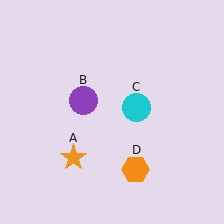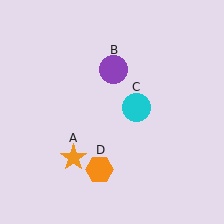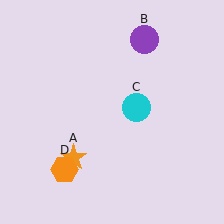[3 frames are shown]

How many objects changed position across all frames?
2 objects changed position: purple circle (object B), orange hexagon (object D).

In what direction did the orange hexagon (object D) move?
The orange hexagon (object D) moved left.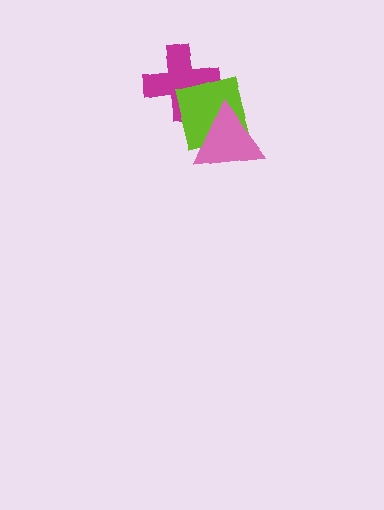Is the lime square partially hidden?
Yes, it is partially covered by another shape.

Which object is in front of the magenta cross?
The lime square is in front of the magenta cross.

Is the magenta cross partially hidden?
Yes, it is partially covered by another shape.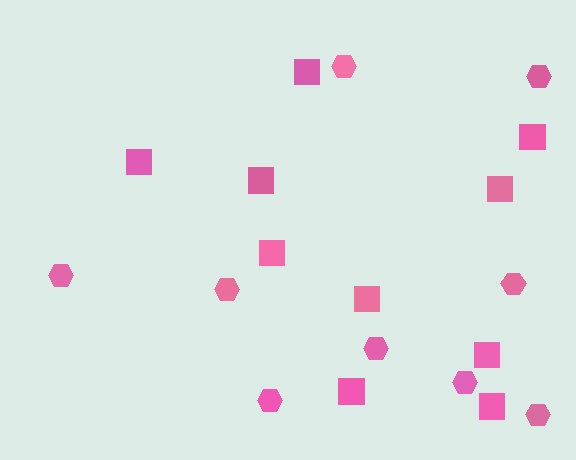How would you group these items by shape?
There are 2 groups: one group of hexagons (9) and one group of squares (10).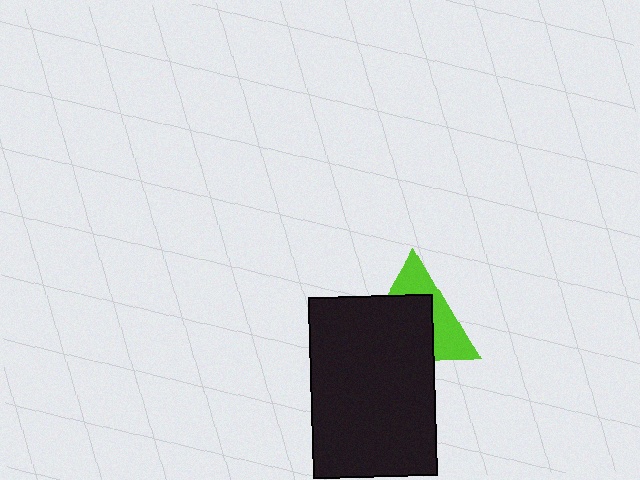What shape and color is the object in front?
The object in front is a black rectangle.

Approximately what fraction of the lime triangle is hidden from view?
Roughly 58% of the lime triangle is hidden behind the black rectangle.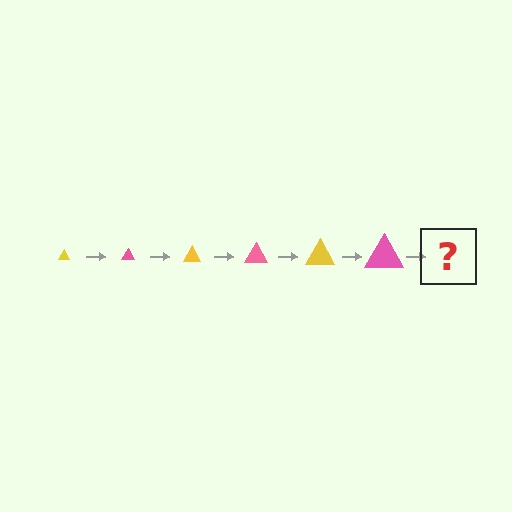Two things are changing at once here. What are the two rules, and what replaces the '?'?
The two rules are that the triangle grows larger each step and the color cycles through yellow and pink. The '?' should be a yellow triangle, larger than the previous one.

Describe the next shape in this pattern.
It should be a yellow triangle, larger than the previous one.